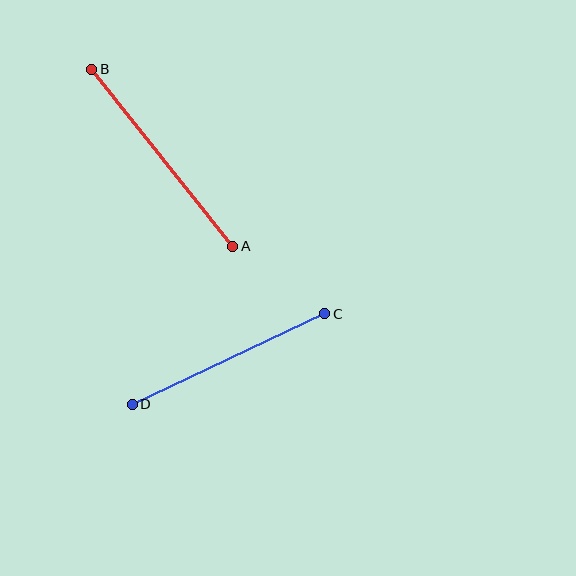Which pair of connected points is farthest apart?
Points A and B are farthest apart.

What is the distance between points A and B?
The distance is approximately 226 pixels.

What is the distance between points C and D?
The distance is approximately 213 pixels.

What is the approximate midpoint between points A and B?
The midpoint is at approximately (162, 158) pixels.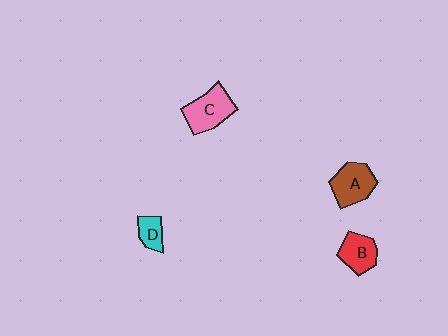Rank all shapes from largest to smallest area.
From largest to smallest: C (pink), A (brown), B (red), D (cyan).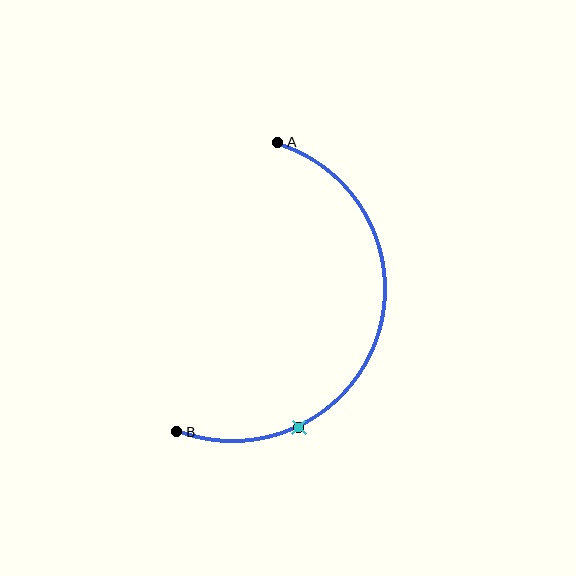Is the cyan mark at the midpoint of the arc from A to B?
No. The cyan mark lies on the arc but is closer to endpoint B. The arc midpoint would be at the point on the curve equidistant along the arc from both A and B.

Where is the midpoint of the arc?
The arc midpoint is the point on the curve farthest from the straight line joining A and B. It sits to the right of that line.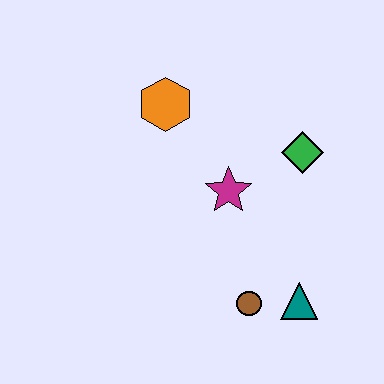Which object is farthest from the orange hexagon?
The teal triangle is farthest from the orange hexagon.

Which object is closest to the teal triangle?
The brown circle is closest to the teal triangle.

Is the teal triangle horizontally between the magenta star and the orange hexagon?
No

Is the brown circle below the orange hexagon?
Yes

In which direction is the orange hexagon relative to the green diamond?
The orange hexagon is to the left of the green diamond.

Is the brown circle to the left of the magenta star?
No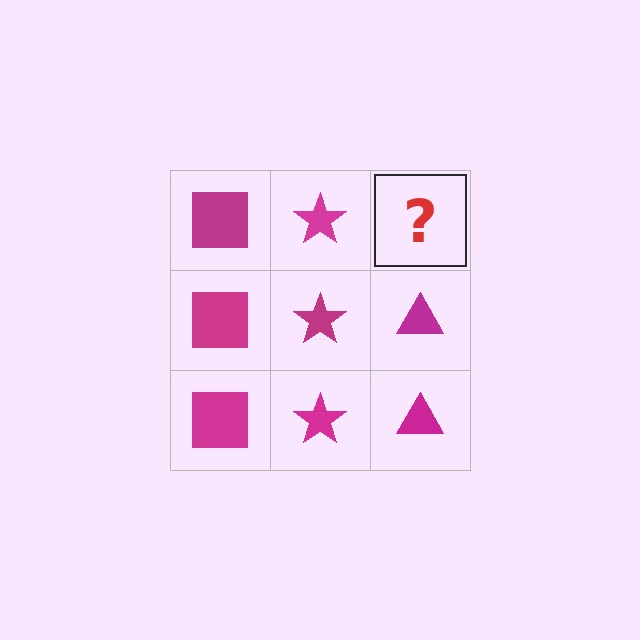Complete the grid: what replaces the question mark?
The question mark should be replaced with a magenta triangle.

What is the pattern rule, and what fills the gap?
The rule is that each column has a consistent shape. The gap should be filled with a magenta triangle.